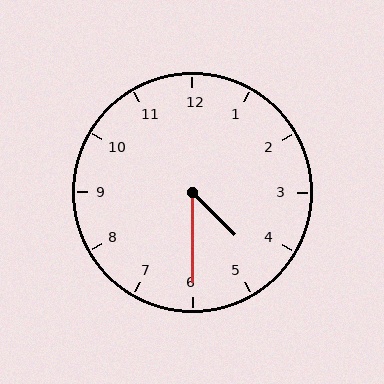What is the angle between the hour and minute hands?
Approximately 45 degrees.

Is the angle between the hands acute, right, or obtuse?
It is acute.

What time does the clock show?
4:30.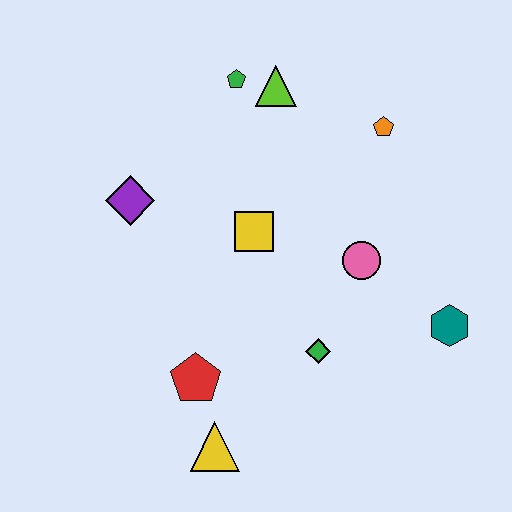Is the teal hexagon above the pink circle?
No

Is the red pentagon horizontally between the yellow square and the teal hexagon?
No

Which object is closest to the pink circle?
The green diamond is closest to the pink circle.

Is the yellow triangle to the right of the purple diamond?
Yes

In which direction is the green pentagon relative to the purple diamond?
The green pentagon is above the purple diamond.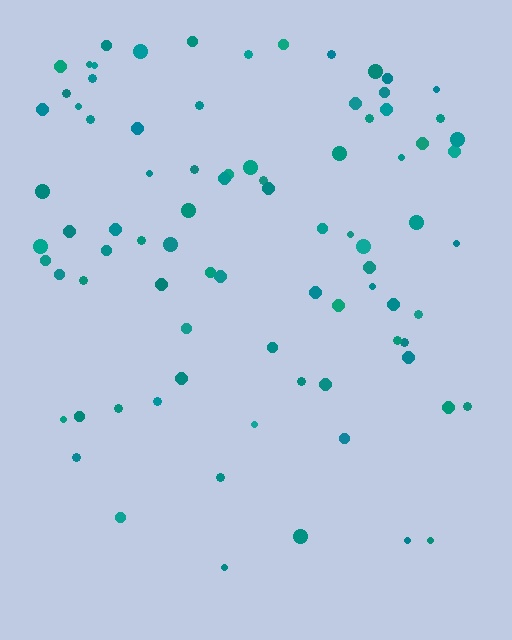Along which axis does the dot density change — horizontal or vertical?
Vertical.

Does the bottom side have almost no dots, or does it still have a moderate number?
Still a moderate number, just noticeably fewer than the top.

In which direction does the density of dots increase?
From bottom to top, with the top side densest.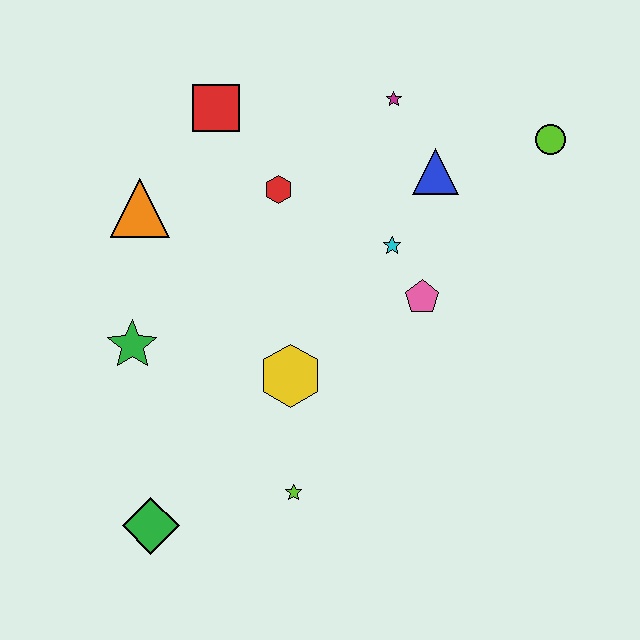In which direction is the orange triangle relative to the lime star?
The orange triangle is above the lime star.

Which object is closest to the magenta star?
The blue triangle is closest to the magenta star.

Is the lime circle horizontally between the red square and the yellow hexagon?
No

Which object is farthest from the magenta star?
The green diamond is farthest from the magenta star.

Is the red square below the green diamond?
No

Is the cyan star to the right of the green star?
Yes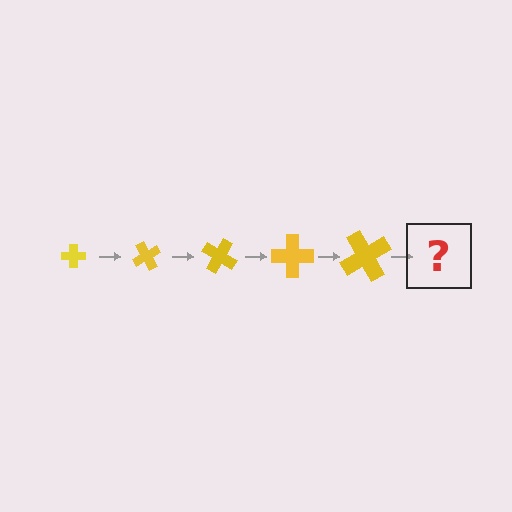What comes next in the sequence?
The next element should be a cross, larger than the previous one and rotated 300 degrees from the start.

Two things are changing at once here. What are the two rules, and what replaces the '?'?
The two rules are that the cross grows larger each step and it rotates 60 degrees each step. The '?' should be a cross, larger than the previous one and rotated 300 degrees from the start.